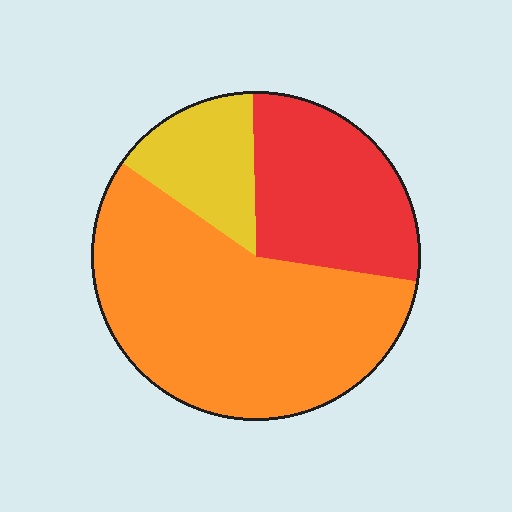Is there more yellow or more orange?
Orange.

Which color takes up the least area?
Yellow, at roughly 15%.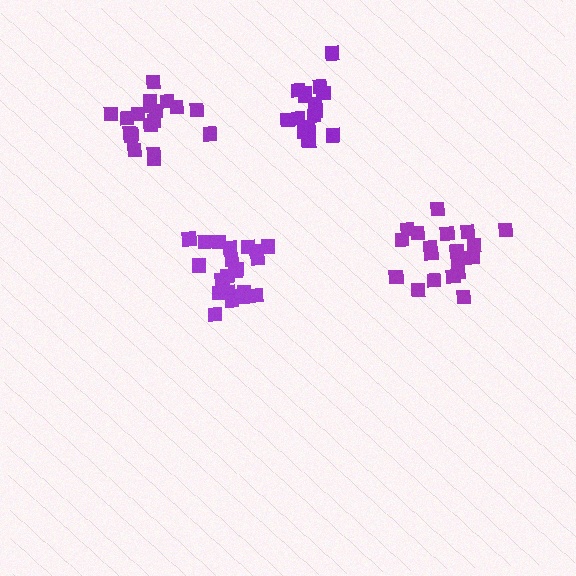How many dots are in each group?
Group 1: 21 dots, Group 2: 17 dots, Group 3: 19 dots, Group 4: 19 dots (76 total).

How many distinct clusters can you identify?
There are 4 distinct clusters.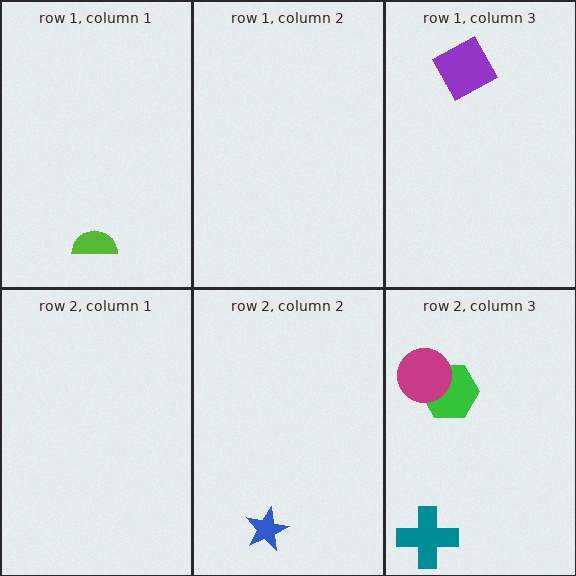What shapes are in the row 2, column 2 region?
The blue star.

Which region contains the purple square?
The row 1, column 3 region.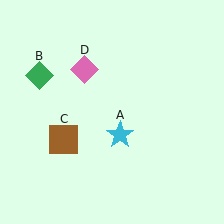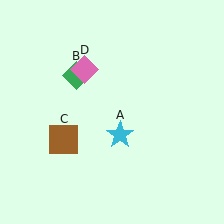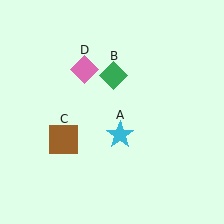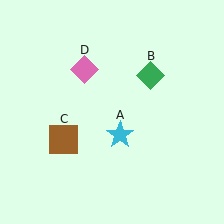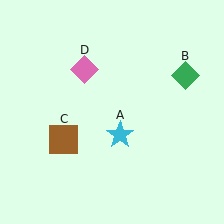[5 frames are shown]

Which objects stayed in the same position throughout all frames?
Cyan star (object A) and brown square (object C) and pink diamond (object D) remained stationary.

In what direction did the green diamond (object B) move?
The green diamond (object B) moved right.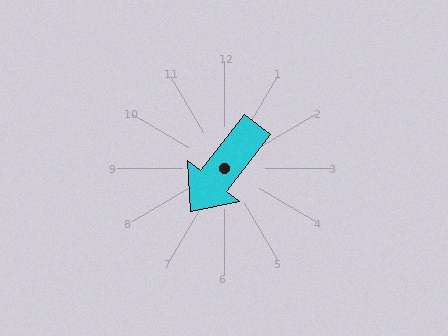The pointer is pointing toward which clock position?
Roughly 7 o'clock.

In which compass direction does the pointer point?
Southwest.